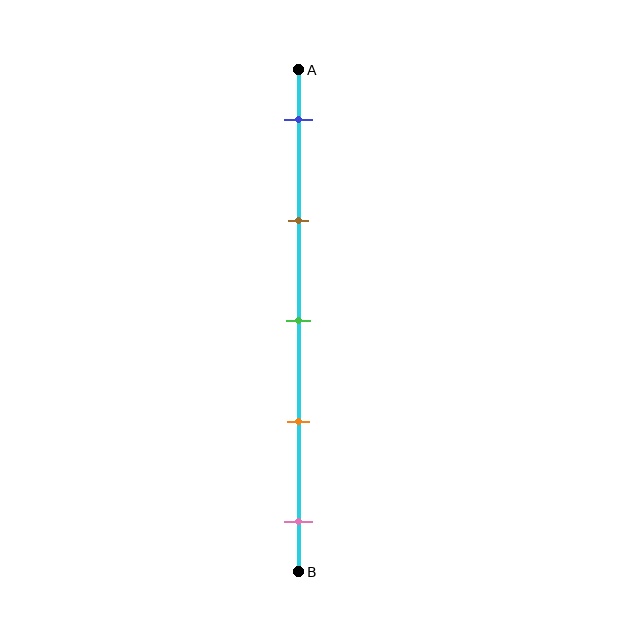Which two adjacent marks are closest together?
The green and orange marks are the closest adjacent pair.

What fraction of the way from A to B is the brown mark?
The brown mark is approximately 30% (0.3) of the way from A to B.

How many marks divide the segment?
There are 5 marks dividing the segment.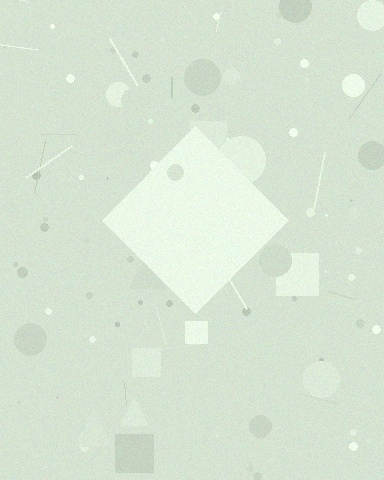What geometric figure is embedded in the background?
A diamond is embedded in the background.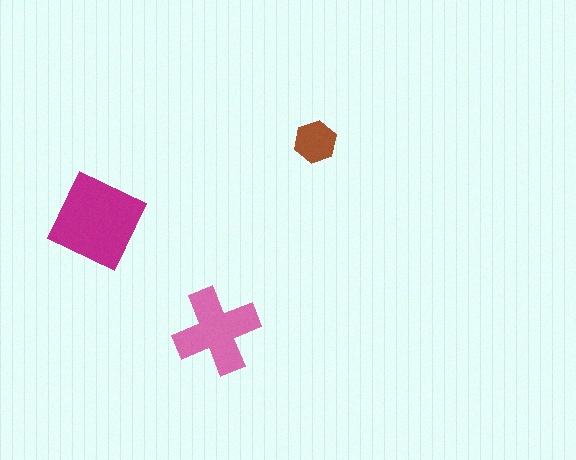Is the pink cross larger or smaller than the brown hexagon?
Larger.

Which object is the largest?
The magenta diamond.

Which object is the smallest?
The brown hexagon.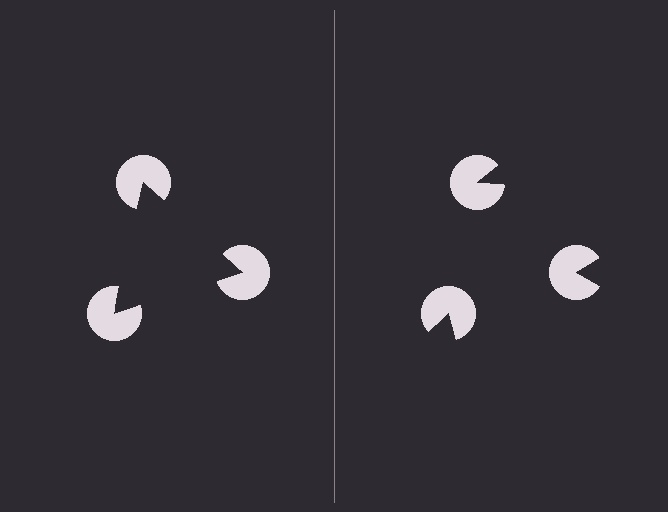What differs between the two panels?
The pac-man discs are positioned identically on both sides; only the wedge orientations differ. On the left they align to a triangle; on the right they are misaligned.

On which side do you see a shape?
An illusory triangle appears on the left side. On the right side the wedge cuts are rotated, so no coherent shape forms.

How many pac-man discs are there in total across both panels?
6 — 3 on each side.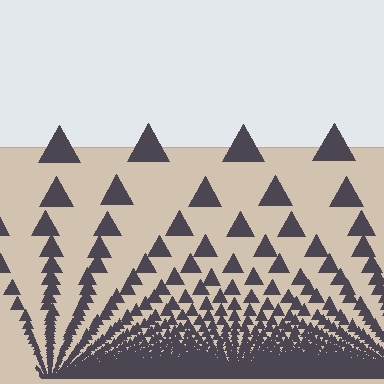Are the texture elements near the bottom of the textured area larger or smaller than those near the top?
Smaller. The gradient is inverted — elements near the bottom are smaller and denser.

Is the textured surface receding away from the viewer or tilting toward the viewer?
The surface appears to tilt toward the viewer. Texture elements get larger and sparser toward the top.